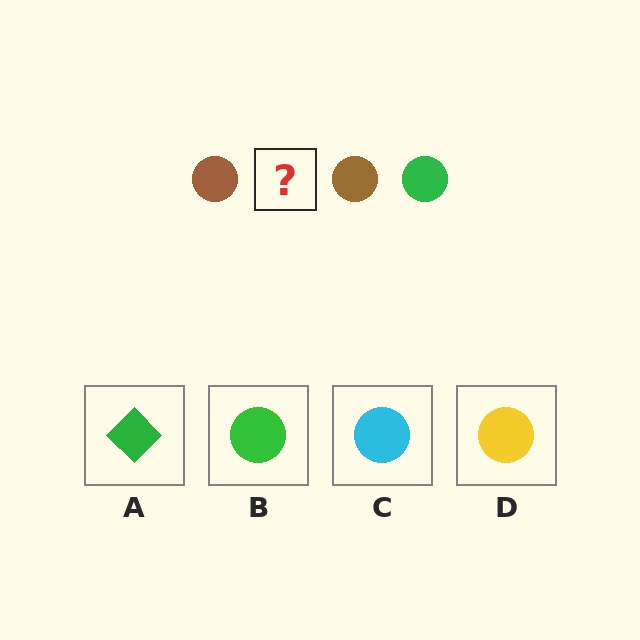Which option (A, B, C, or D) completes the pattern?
B.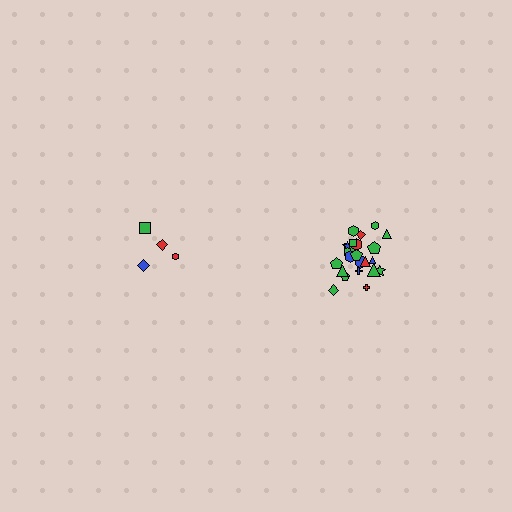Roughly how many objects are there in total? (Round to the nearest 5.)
Roughly 25 objects in total.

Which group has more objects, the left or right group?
The right group.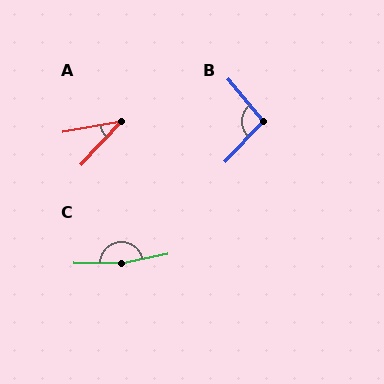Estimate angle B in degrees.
Approximately 96 degrees.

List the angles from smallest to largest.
A (37°), B (96°), C (168°).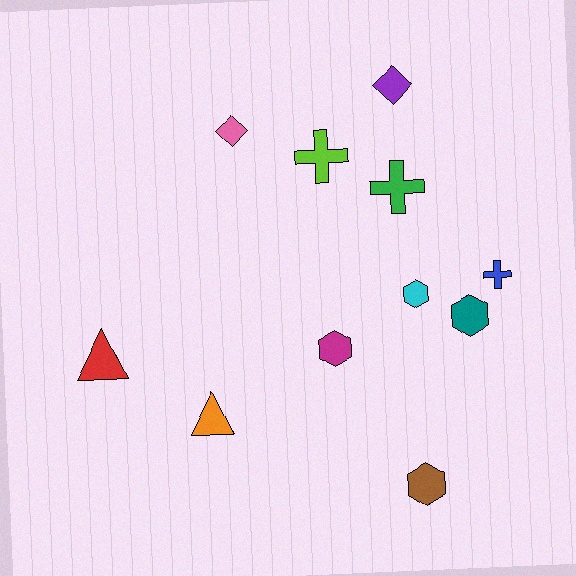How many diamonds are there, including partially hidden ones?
There are 2 diamonds.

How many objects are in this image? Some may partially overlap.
There are 11 objects.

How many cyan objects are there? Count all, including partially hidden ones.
There is 1 cyan object.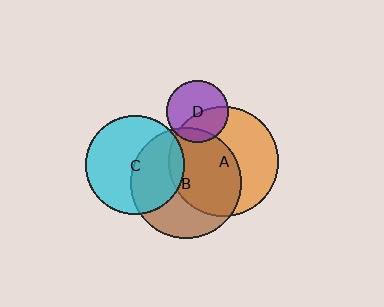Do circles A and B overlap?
Yes.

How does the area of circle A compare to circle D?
Approximately 3.2 times.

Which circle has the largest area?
Circle B (brown).